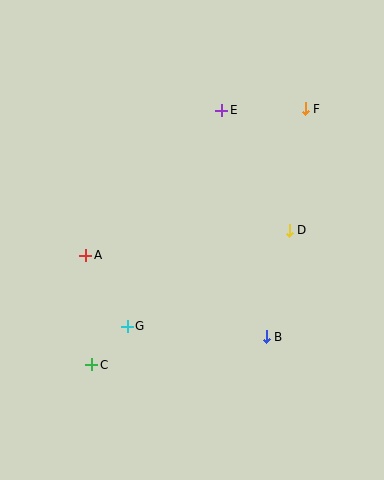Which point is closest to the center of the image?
Point D at (289, 230) is closest to the center.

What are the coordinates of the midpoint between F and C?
The midpoint between F and C is at (199, 237).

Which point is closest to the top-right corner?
Point F is closest to the top-right corner.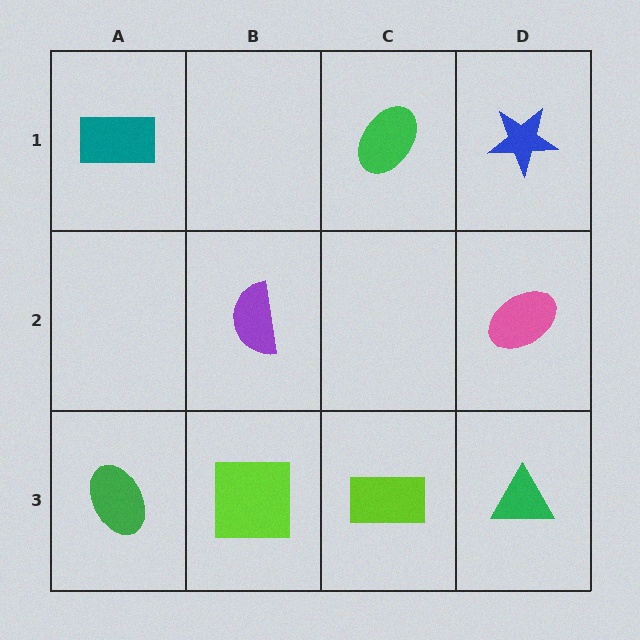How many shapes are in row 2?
2 shapes.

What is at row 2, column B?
A purple semicircle.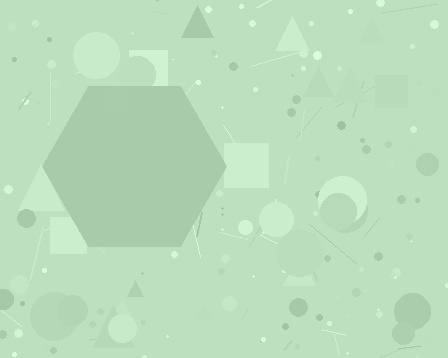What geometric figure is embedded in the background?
A hexagon is embedded in the background.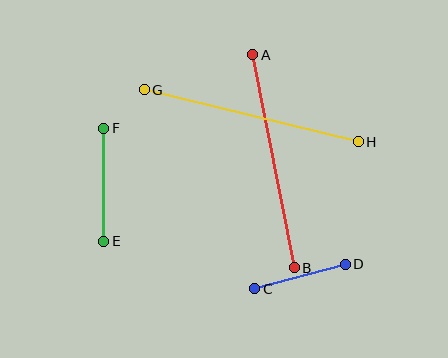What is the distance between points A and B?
The distance is approximately 217 pixels.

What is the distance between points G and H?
The distance is approximately 220 pixels.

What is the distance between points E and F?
The distance is approximately 113 pixels.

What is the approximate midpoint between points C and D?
The midpoint is at approximately (300, 276) pixels.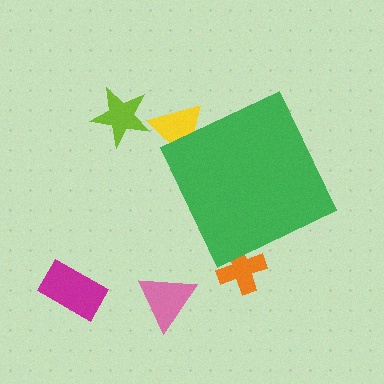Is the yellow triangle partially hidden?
Yes, the yellow triangle is partially hidden behind the green diamond.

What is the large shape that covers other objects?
A green diamond.